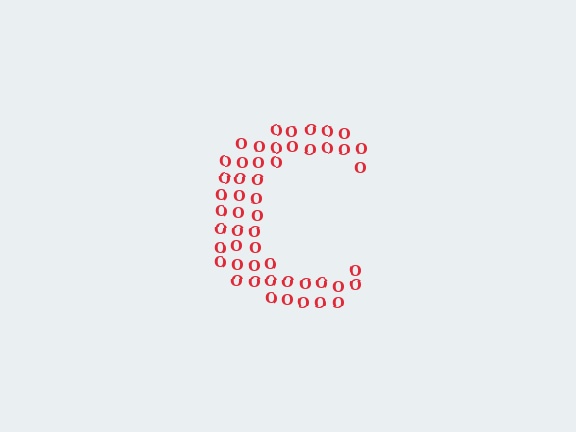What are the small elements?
The small elements are letter O's.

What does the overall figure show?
The overall figure shows the letter C.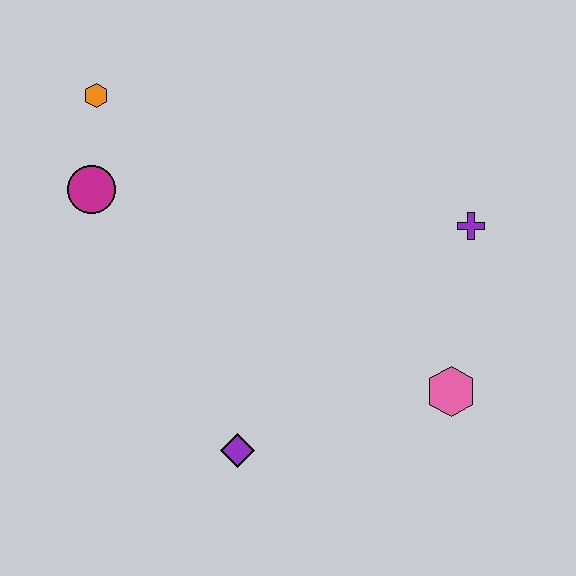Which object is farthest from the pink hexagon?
The orange hexagon is farthest from the pink hexagon.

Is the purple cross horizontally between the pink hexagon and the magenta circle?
No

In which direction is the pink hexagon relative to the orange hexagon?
The pink hexagon is to the right of the orange hexagon.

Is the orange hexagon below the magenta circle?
No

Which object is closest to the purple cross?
The pink hexagon is closest to the purple cross.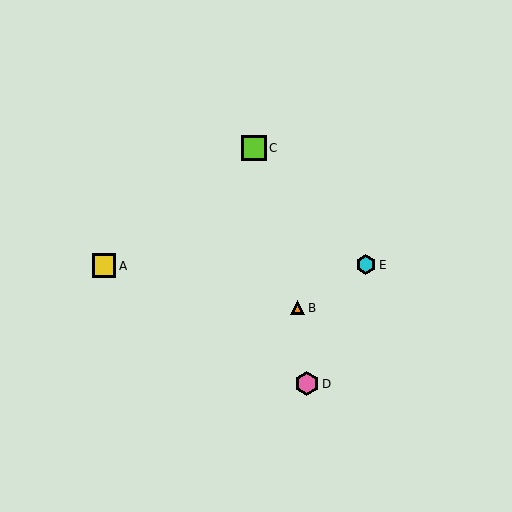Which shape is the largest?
The lime square (labeled C) is the largest.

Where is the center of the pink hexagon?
The center of the pink hexagon is at (307, 384).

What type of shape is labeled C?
Shape C is a lime square.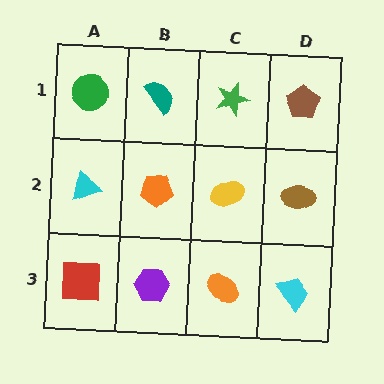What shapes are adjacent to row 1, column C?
A yellow ellipse (row 2, column C), a teal semicircle (row 1, column B), a brown pentagon (row 1, column D).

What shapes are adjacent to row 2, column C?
A green star (row 1, column C), an orange ellipse (row 3, column C), an orange pentagon (row 2, column B), a brown ellipse (row 2, column D).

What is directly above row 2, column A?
A green circle.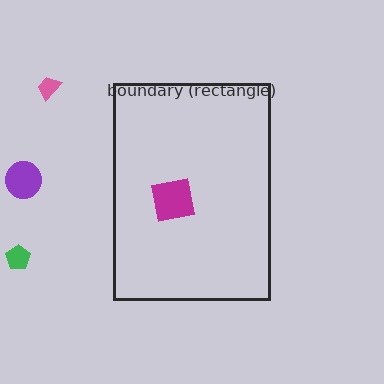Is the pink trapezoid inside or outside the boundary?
Outside.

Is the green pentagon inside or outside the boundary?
Outside.